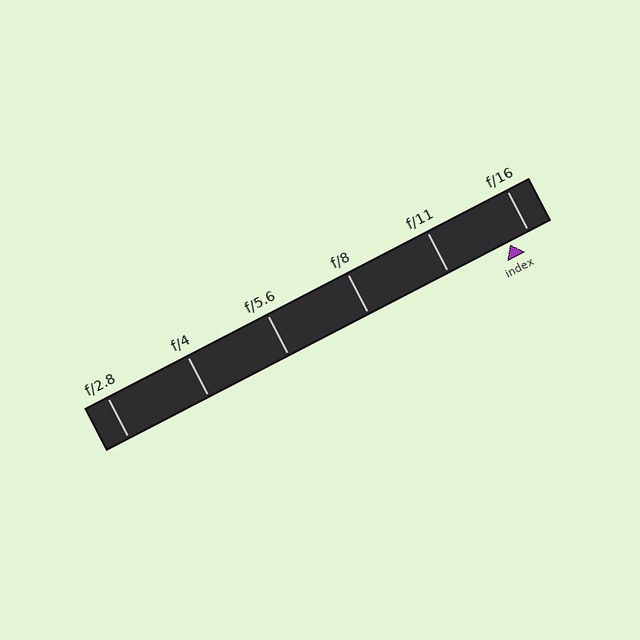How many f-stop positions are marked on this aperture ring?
There are 6 f-stop positions marked.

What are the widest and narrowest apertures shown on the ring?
The widest aperture shown is f/2.8 and the narrowest is f/16.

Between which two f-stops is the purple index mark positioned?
The index mark is between f/11 and f/16.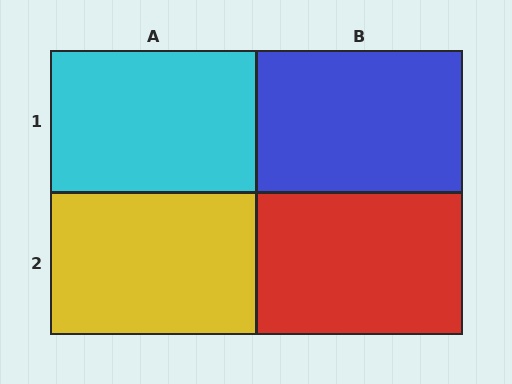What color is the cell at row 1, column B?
Blue.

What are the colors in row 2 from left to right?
Yellow, red.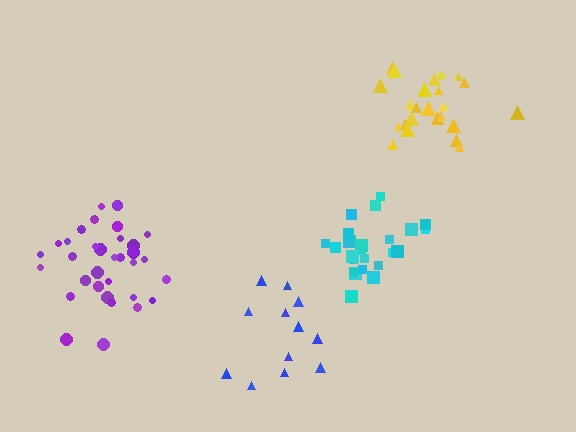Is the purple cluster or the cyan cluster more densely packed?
Cyan.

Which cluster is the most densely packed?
Cyan.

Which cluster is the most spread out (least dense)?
Blue.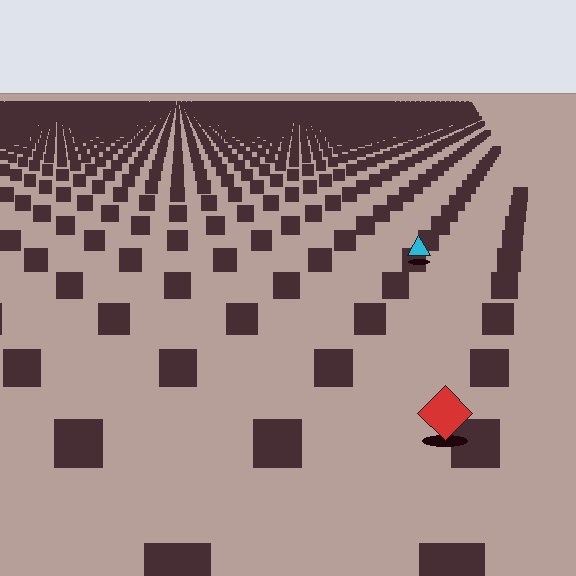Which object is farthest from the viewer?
The cyan triangle is farthest from the viewer. It appears smaller and the ground texture around it is denser.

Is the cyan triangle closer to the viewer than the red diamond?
No. The red diamond is closer — you can tell from the texture gradient: the ground texture is coarser near it.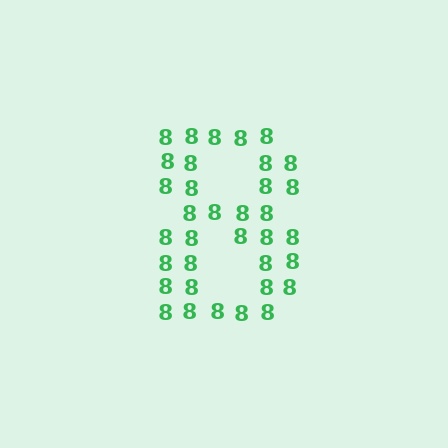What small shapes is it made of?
It is made of small digit 8's.